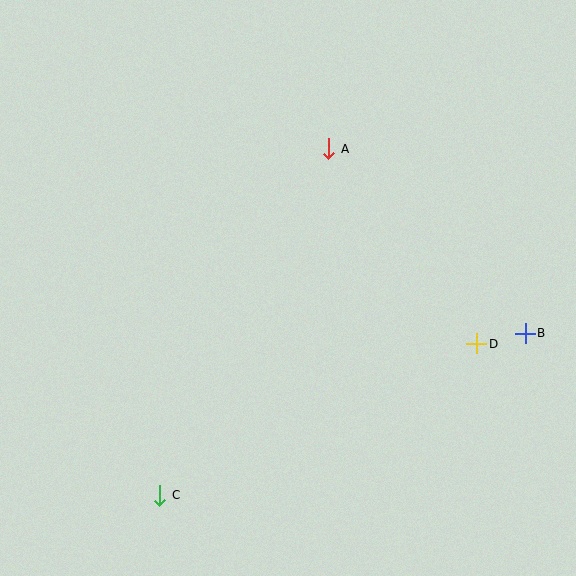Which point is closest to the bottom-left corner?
Point C is closest to the bottom-left corner.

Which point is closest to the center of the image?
Point A at (329, 149) is closest to the center.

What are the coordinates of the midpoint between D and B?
The midpoint between D and B is at (501, 339).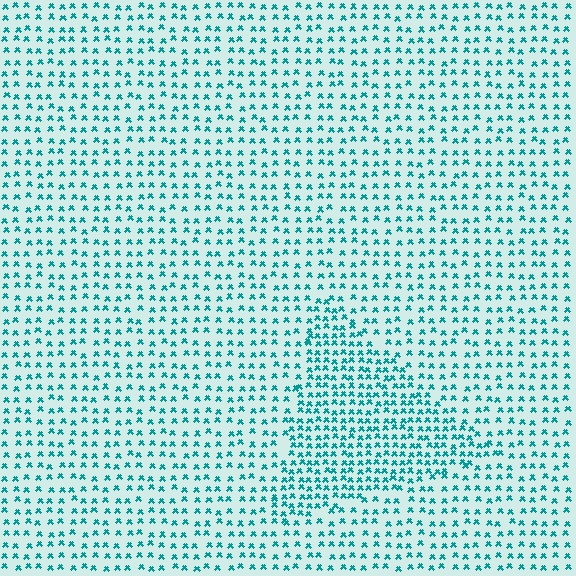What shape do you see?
I see a triangle.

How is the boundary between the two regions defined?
The boundary is defined by a change in element density (approximately 1.8x ratio). All elements are the same color, size, and shape.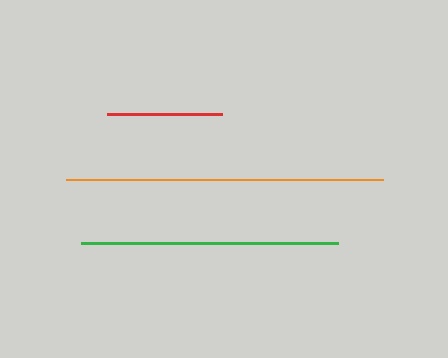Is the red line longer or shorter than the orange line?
The orange line is longer than the red line.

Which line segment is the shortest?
The red line is the shortest at approximately 115 pixels.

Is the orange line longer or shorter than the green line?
The orange line is longer than the green line.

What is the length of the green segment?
The green segment is approximately 257 pixels long.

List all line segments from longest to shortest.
From longest to shortest: orange, green, red.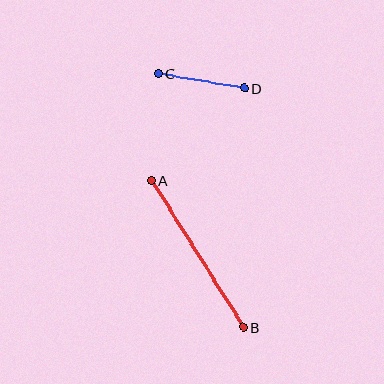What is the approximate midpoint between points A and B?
The midpoint is at approximately (197, 254) pixels.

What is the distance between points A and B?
The distance is approximately 173 pixels.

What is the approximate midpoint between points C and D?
The midpoint is at approximately (201, 81) pixels.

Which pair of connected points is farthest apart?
Points A and B are farthest apart.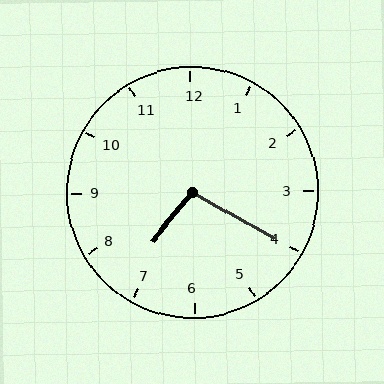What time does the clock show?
7:20.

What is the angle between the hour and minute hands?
Approximately 100 degrees.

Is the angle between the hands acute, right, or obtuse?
It is obtuse.